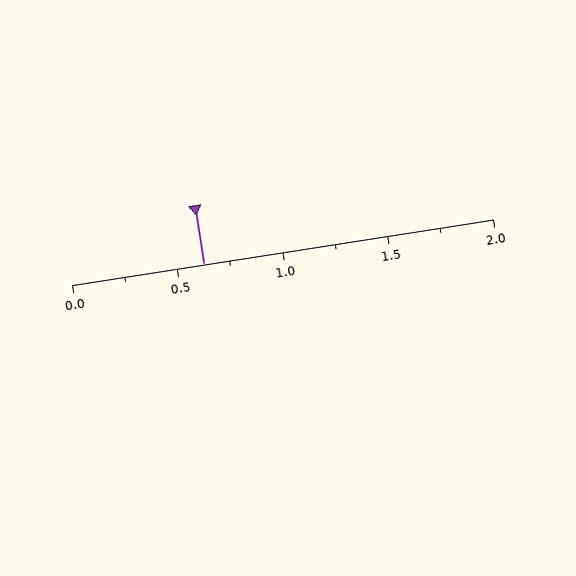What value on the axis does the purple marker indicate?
The marker indicates approximately 0.62.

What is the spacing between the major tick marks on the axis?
The major ticks are spaced 0.5 apart.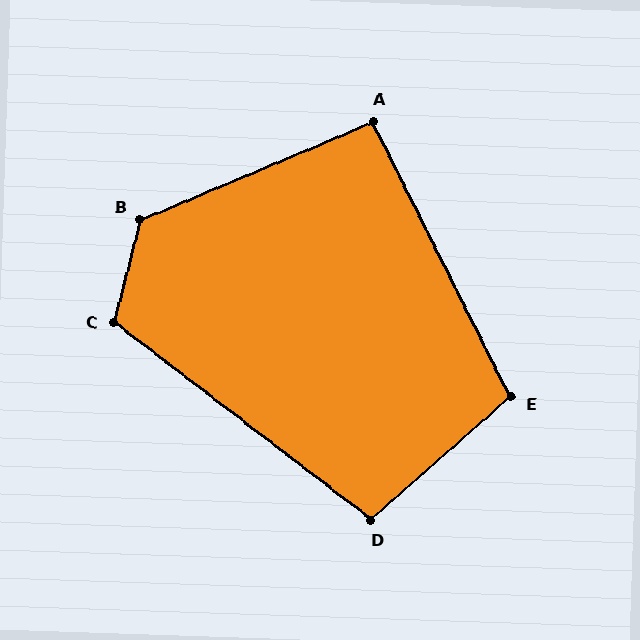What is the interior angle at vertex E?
Approximately 105 degrees (obtuse).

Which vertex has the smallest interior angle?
A, at approximately 94 degrees.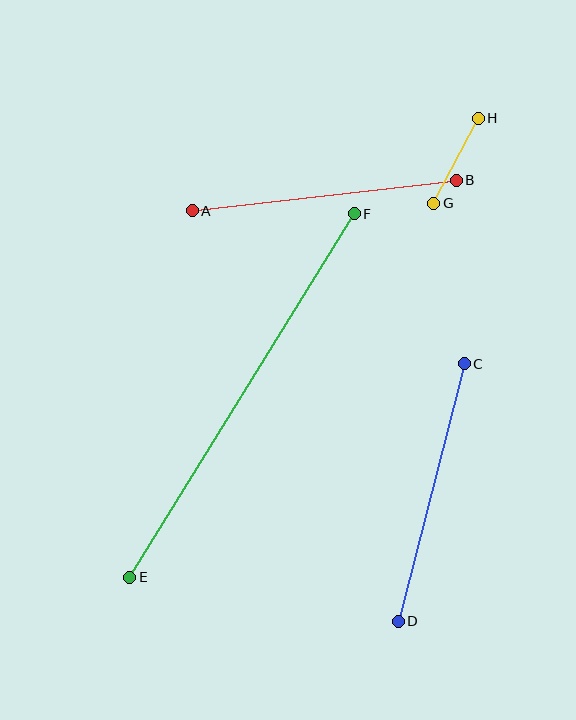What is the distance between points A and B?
The distance is approximately 266 pixels.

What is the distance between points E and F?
The distance is approximately 427 pixels.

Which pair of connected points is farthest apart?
Points E and F are farthest apart.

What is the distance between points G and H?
The distance is approximately 96 pixels.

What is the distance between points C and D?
The distance is approximately 266 pixels.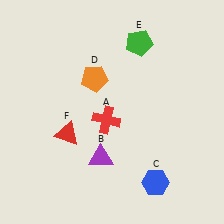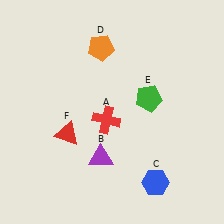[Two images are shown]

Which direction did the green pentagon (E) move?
The green pentagon (E) moved down.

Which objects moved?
The objects that moved are: the orange pentagon (D), the green pentagon (E).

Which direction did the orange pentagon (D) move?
The orange pentagon (D) moved up.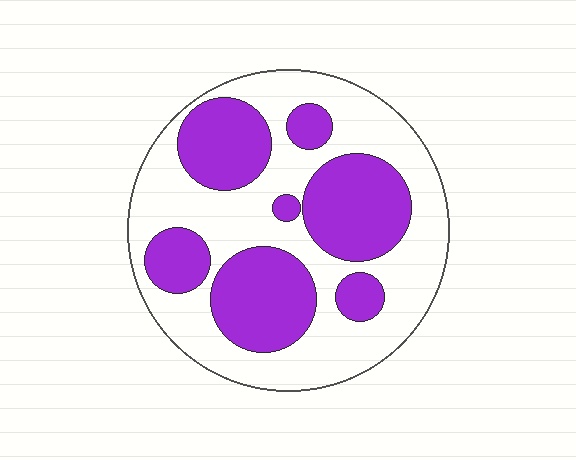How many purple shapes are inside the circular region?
7.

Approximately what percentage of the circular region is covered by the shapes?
Approximately 40%.